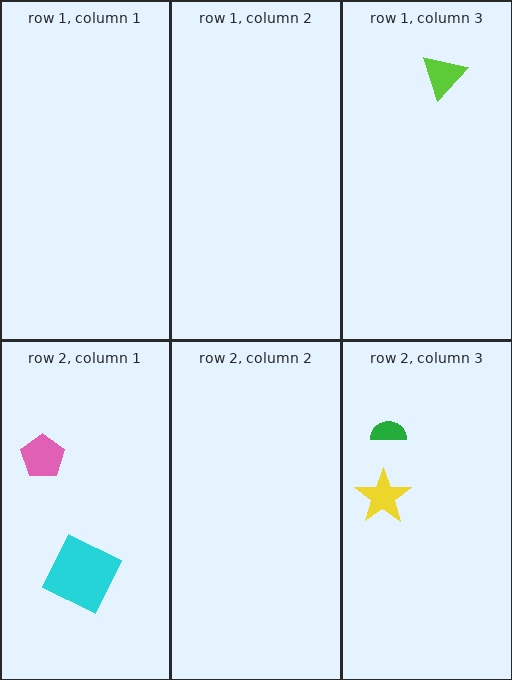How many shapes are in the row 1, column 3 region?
1.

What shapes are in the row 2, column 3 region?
The green semicircle, the yellow star.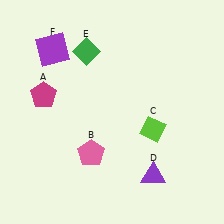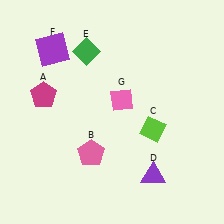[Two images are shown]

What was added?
A pink diamond (G) was added in Image 2.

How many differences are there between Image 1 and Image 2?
There is 1 difference between the two images.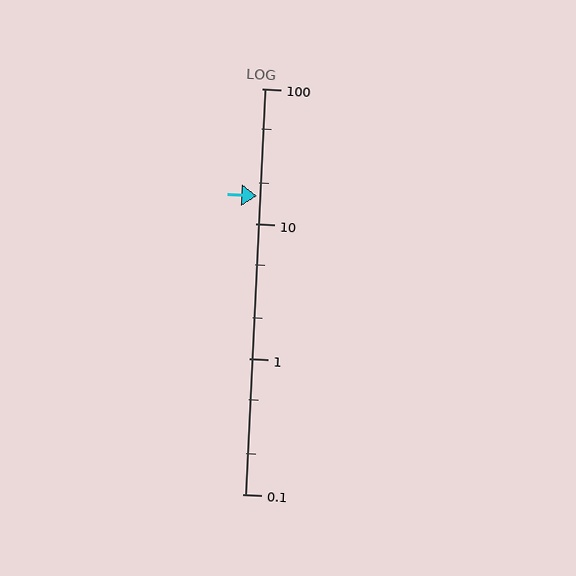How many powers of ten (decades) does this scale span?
The scale spans 3 decades, from 0.1 to 100.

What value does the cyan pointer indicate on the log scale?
The pointer indicates approximately 16.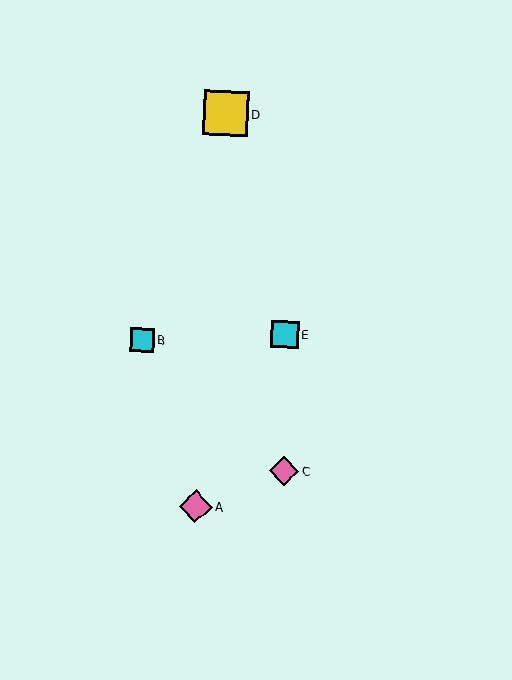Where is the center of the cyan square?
The center of the cyan square is at (285, 335).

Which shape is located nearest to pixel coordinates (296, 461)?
The pink diamond (labeled C) at (284, 471) is nearest to that location.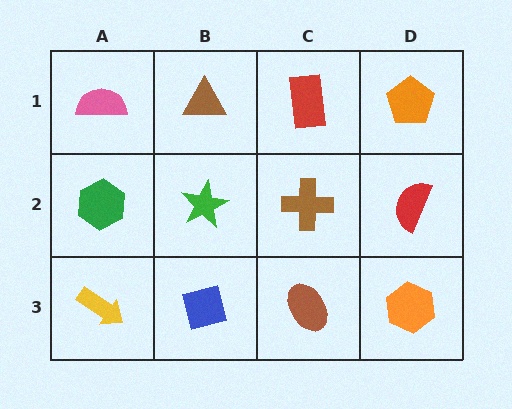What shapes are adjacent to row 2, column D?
An orange pentagon (row 1, column D), an orange hexagon (row 3, column D), a brown cross (row 2, column C).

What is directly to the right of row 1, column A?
A brown triangle.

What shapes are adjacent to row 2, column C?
A red rectangle (row 1, column C), a brown ellipse (row 3, column C), a green star (row 2, column B), a red semicircle (row 2, column D).